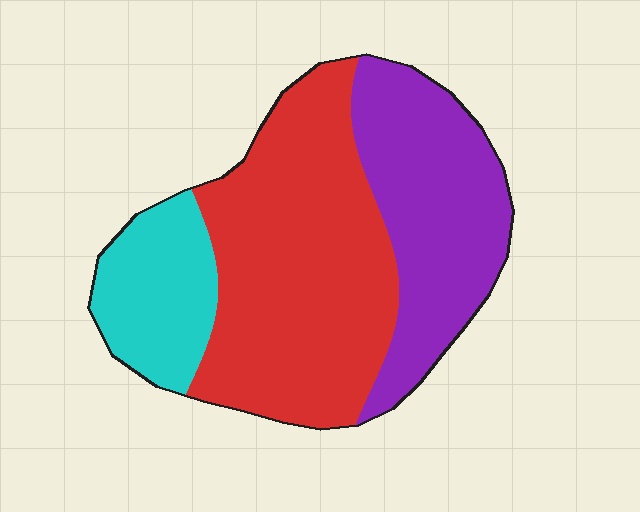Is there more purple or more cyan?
Purple.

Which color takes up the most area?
Red, at roughly 50%.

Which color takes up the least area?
Cyan, at roughly 15%.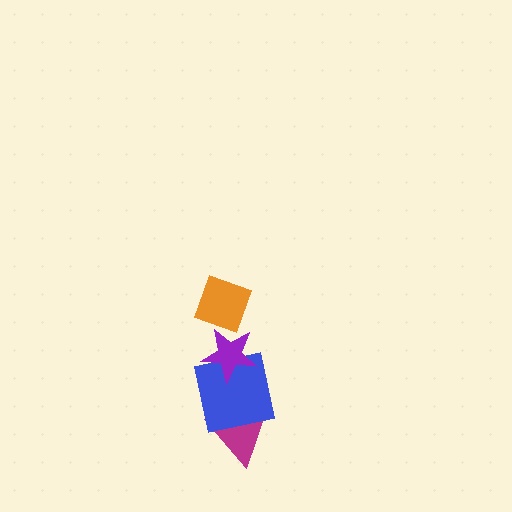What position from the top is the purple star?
The purple star is 2nd from the top.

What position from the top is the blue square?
The blue square is 3rd from the top.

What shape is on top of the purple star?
The orange diamond is on top of the purple star.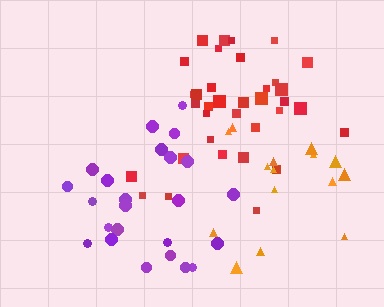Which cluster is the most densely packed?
Red.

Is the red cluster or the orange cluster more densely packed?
Red.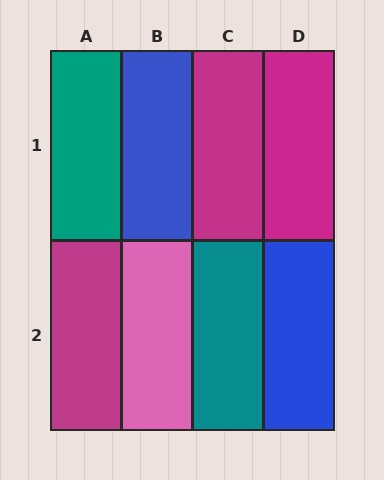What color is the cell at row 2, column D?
Blue.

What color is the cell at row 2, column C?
Teal.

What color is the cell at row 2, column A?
Magenta.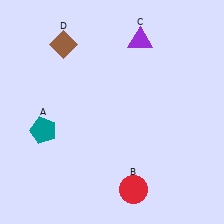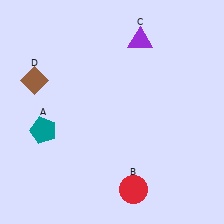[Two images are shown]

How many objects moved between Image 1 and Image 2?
1 object moved between the two images.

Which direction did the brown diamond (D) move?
The brown diamond (D) moved down.